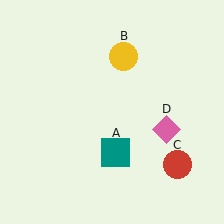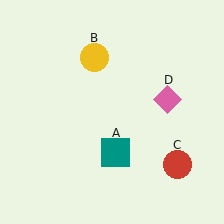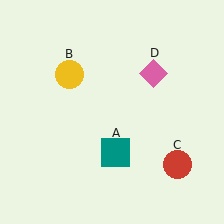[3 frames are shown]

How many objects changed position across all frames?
2 objects changed position: yellow circle (object B), pink diamond (object D).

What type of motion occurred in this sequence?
The yellow circle (object B), pink diamond (object D) rotated counterclockwise around the center of the scene.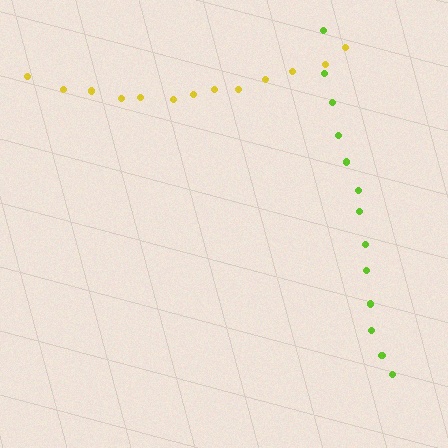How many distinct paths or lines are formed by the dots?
There are 2 distinct paths.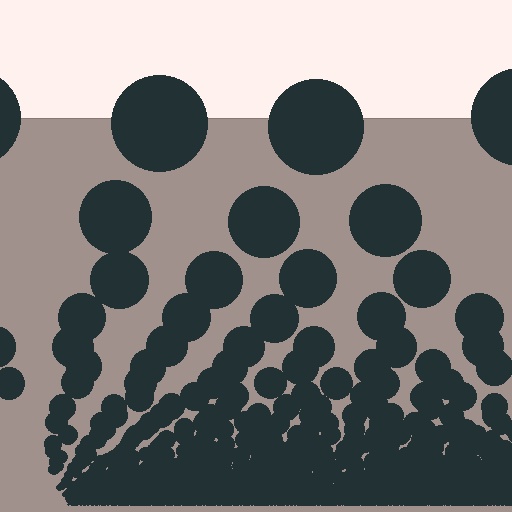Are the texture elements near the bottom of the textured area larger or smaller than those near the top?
Smaller. The gradient is inverted — elements near the bottom are smaller and denser.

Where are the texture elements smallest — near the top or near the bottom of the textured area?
Near the bottom.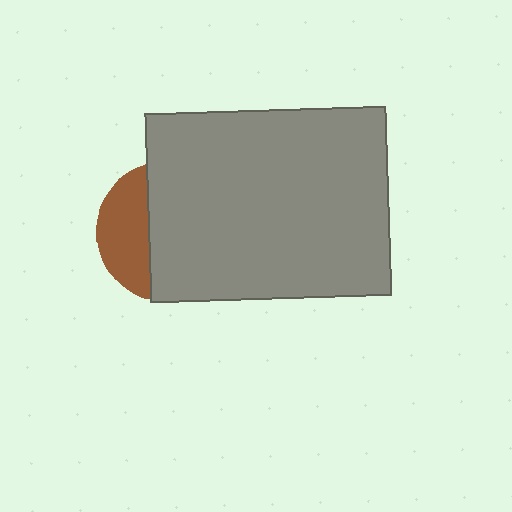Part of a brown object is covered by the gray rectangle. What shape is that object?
It is a circle.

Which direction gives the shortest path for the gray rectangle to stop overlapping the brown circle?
Moving right gives the shortest separation.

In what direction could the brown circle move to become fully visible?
The brown circle could move left. That would shift it out from behind the gray rectangle entirely.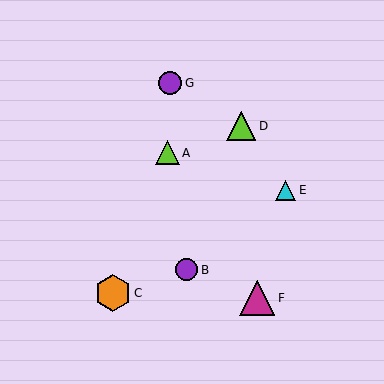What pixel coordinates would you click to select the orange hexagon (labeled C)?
Click at (113, 293) to select the orange hexagon C.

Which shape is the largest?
The orange hexagon (labeled C) is the largest.